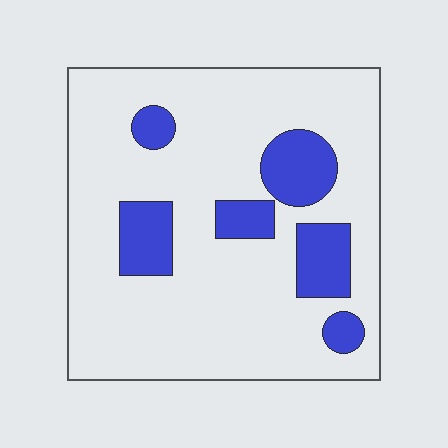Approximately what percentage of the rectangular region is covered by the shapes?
Approximately 20%.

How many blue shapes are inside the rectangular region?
6.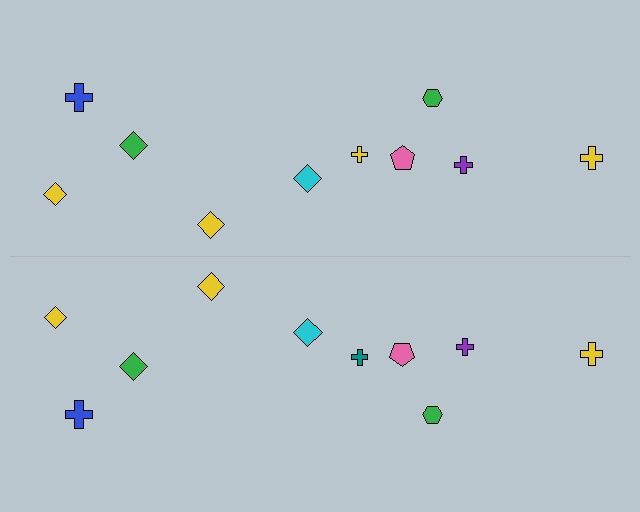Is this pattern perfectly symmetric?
No, the pattern is not perfectly symmetric. The teal cross on the bottom side breaks the symmetry — its mirror counterpart is yellow.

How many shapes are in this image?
There are 20 shapes in this image.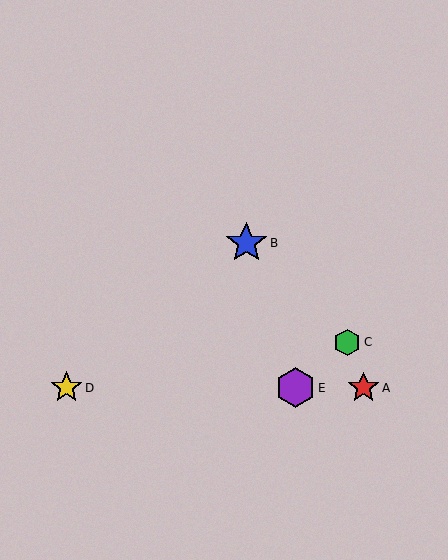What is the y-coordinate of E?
Object E is at y≈388.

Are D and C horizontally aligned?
No, D is at y≈388 and C is at y≈342.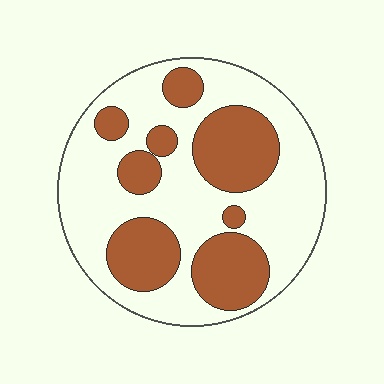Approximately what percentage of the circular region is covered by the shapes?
Approximately 35%.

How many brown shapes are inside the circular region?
8.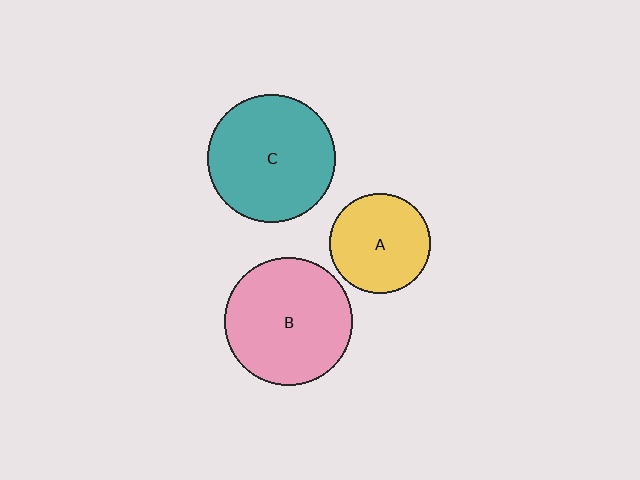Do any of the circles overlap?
No, none of the circles overlap.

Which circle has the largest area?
Circle B (pink).